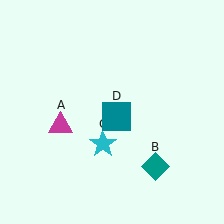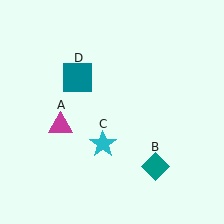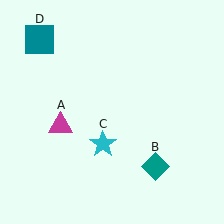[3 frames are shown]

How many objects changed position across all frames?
1 object changed position: teal square (object D).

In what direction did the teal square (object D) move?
The teal square (object D) moved up and to the left.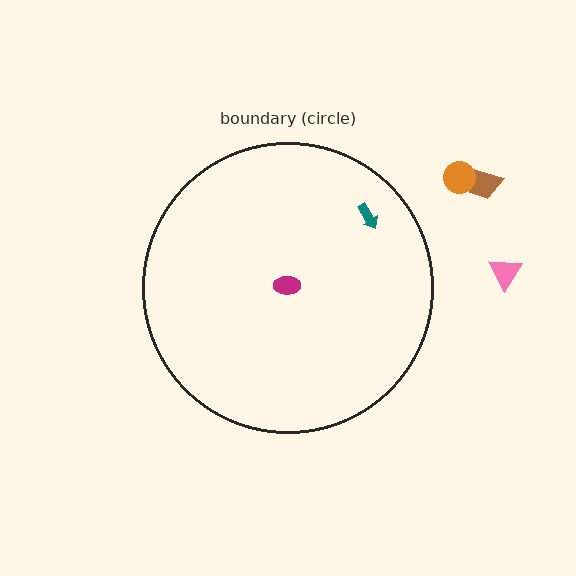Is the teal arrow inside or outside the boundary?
Inside.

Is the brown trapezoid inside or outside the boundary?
Outside.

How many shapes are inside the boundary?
2 inside, 3 outside.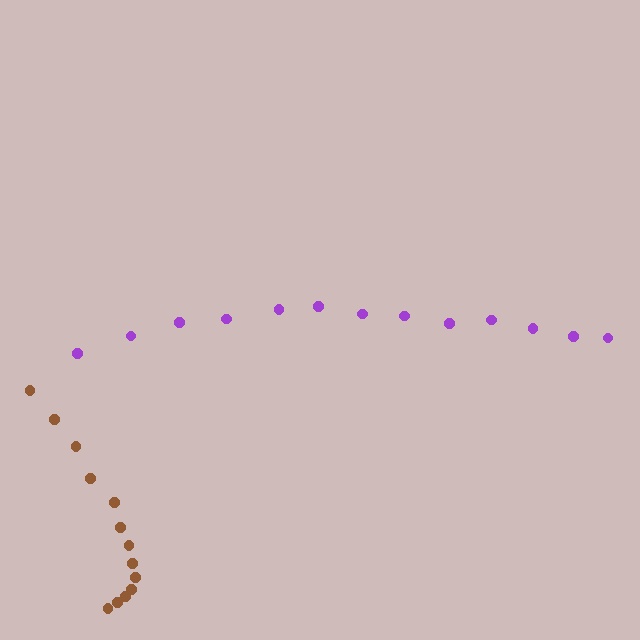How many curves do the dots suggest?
There are 2 distinct paths.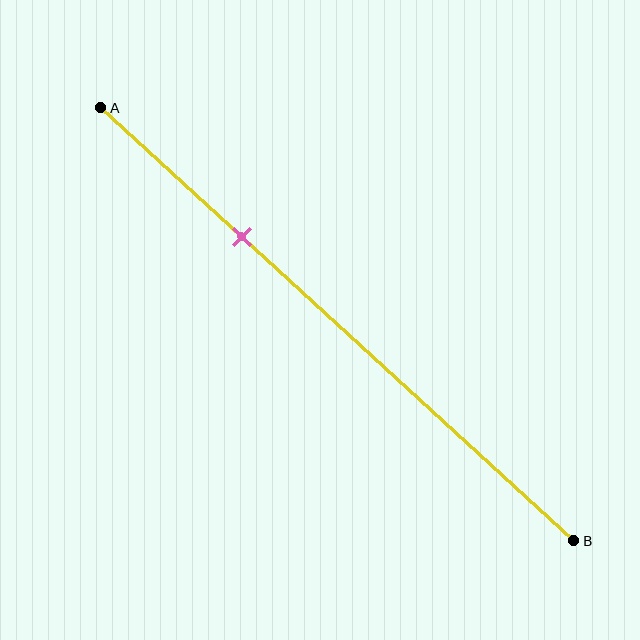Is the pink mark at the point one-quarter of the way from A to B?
No, the mark is at about 30% from A, not at the 25% one-quarter point.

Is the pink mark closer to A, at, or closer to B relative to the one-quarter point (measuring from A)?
The pink mark is closer to point B than the one-quarter point of segment AB.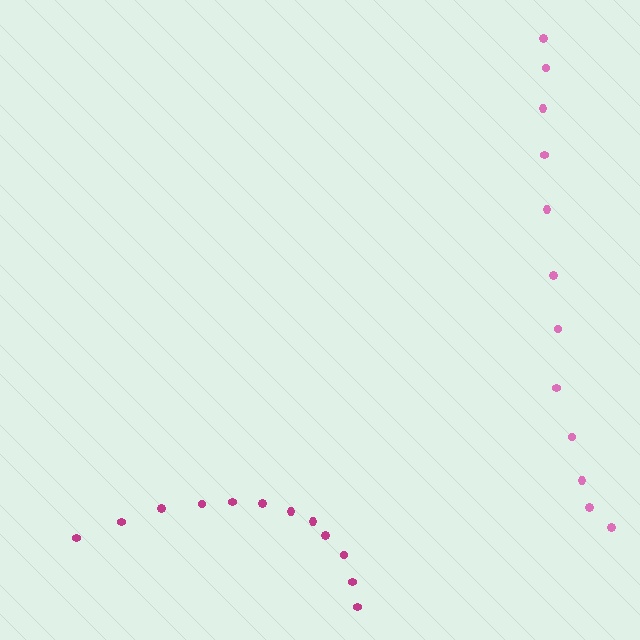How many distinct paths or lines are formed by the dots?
There are 2 distinct paths.